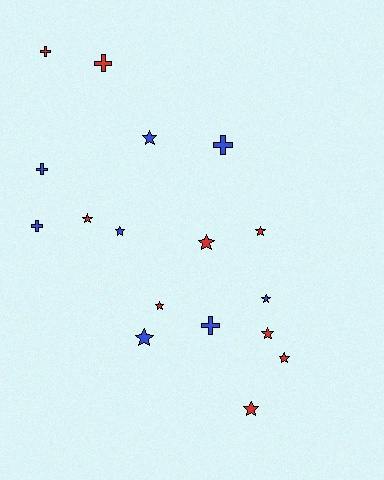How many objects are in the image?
There are 17 objects.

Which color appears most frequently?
Red, with 9 objects.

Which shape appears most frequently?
Star, with 11 objects.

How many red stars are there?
There are 7 red stars.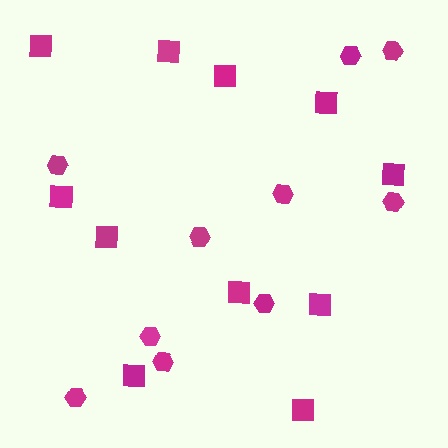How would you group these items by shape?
There are 2 groups: one group of hexagons (10) and one group of squares (11).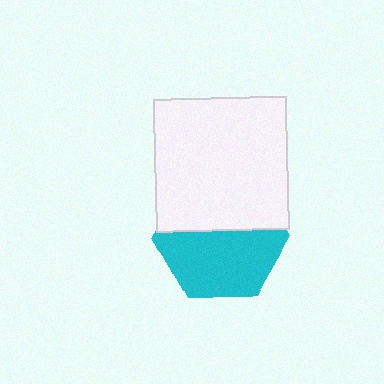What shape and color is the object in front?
The object in front is a white square.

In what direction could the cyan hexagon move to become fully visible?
The cyan hexagon could move down. That would shift it out from behind the white square entirely.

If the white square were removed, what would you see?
You would see the complete cyan hexagon.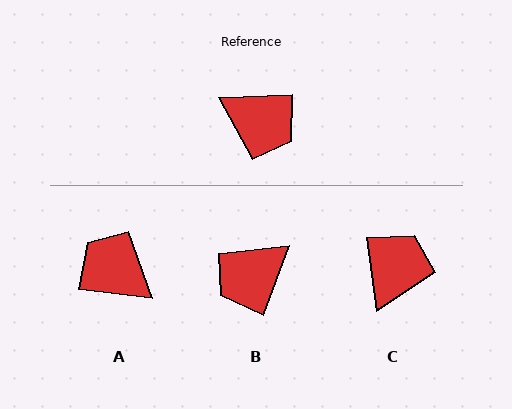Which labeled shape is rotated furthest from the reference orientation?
A, about 170 degrees away.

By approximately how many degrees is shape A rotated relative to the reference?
Approximately 170 degrees counter-clockwise.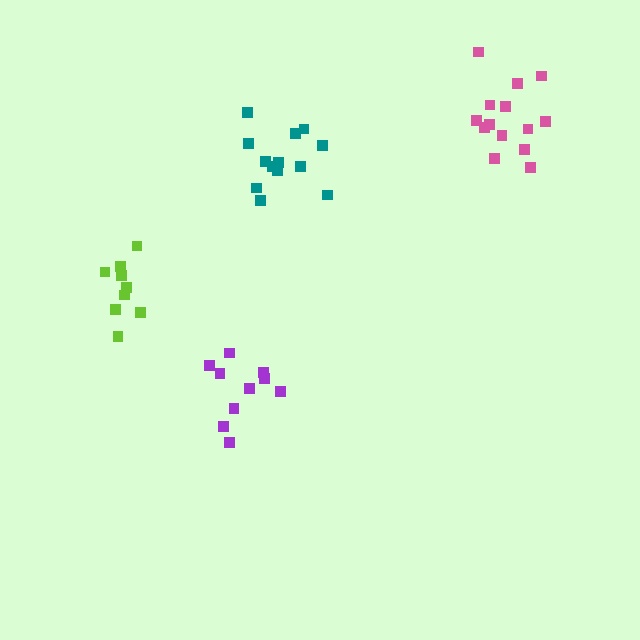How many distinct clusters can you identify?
There are 4 distinct clusters.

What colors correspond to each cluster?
The clusters are colored: purple, lime, teal, pink.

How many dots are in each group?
Group 1: 10 dots, Group 2: 9 dots, Group 3: 13 dots, Group 4: 14 dots (46 total).